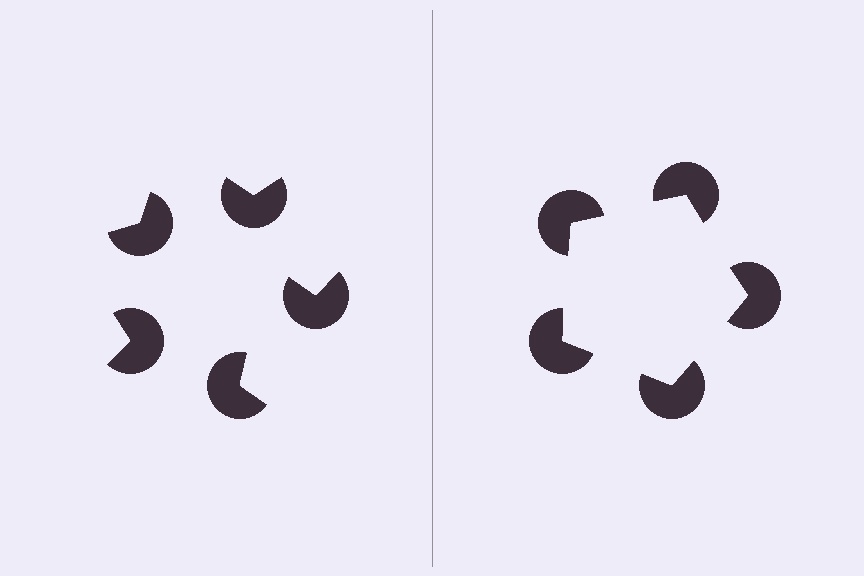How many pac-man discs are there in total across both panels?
10 — 5 on each side.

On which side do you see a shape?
An illusory pentagon appears on the right side. On the left side the wedge cuts are rotated, so no coherent shape forms.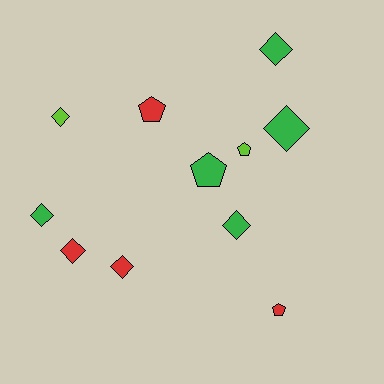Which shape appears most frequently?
Diamond, with 7 objects.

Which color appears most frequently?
Green, with 5 objects.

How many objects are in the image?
There are 11 objects.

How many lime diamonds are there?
There is 1 lime diamond.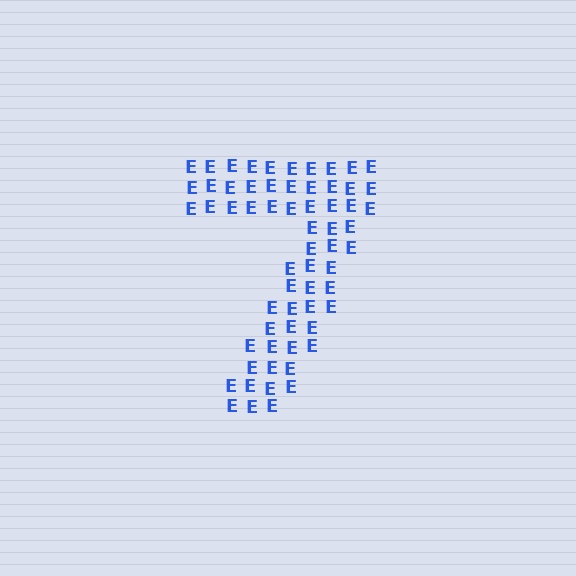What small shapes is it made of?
It is made of small letter E's.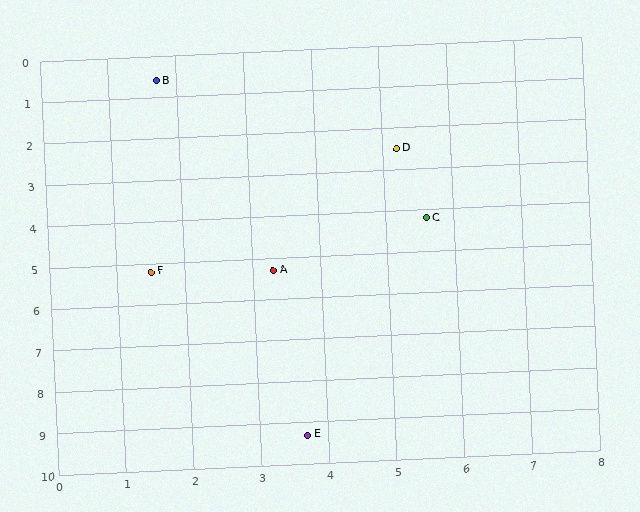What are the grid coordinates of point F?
Point F is at approximately (1.5, 5.2).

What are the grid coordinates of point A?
Point A is at approximately (3.3, 5.3).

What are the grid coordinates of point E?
Point E is at approximately (3.7, 9.3).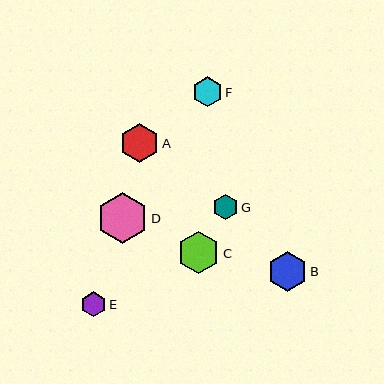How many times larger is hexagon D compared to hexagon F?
Hexagon D is approximately 1.7 times the size of hexagon F.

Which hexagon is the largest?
Hexagon D is the largest with a size of approximately 51 pixels.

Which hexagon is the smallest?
Hexagon E is the smallest with a size of approximately 25 pixels.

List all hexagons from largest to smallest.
From largest to smallest: D, C, B, A, F, G, E.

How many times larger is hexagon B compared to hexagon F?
Hexagon B is approximately 1.3 times the size of hexagon F.